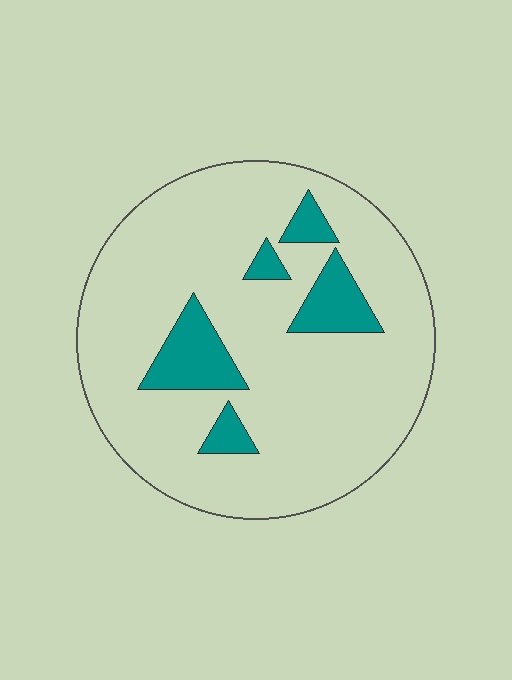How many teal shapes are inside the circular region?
5.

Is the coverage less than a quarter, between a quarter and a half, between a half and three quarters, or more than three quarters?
Less than a quarter.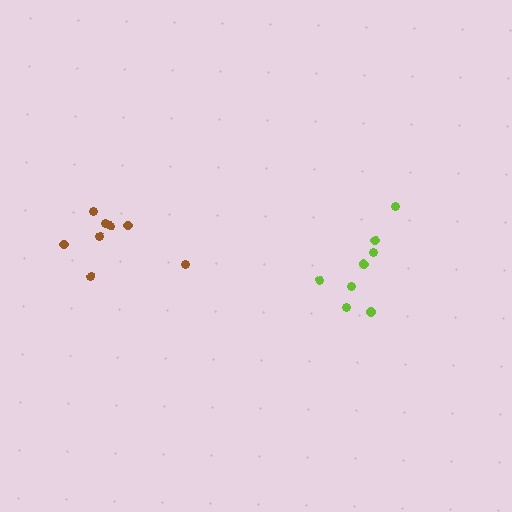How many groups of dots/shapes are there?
There are 2 groups.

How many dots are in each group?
Group 1: 9 dots, Group 2: 8 dots (17 total).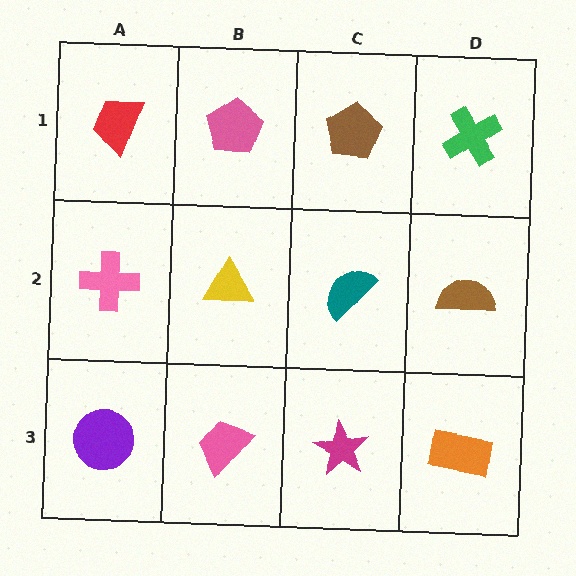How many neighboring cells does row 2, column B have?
4.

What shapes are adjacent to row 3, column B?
A yellow triangle (row 2, column B), a purple circle (row 3, column A), a magenta star (row 3, column C).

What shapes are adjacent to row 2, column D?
A green cross (row 1, column D), an orange rectangle (row 3, column D), a teal semicircle (row 2, column C).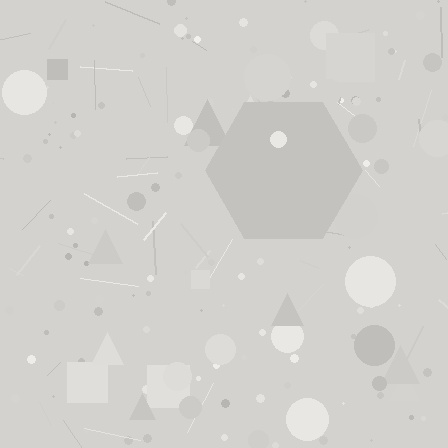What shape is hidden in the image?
A hexagon is hidden in the image.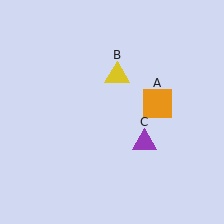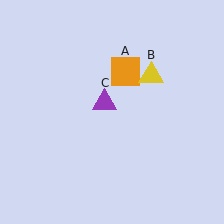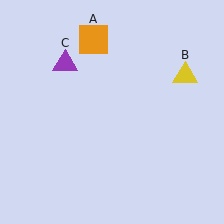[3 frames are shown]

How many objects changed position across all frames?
3 objects changed position: orange square (object A), yellow triangle (object B), purple triangle (object C).